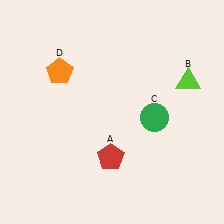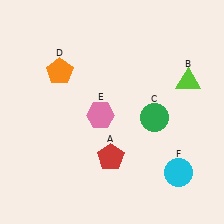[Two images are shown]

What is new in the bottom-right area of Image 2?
A cyan circle (F) was added in the bottom-right area of Image 2.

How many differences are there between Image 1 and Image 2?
There are 2 differences between the two images.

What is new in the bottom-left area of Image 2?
A pink hexagon (E) was added in the bottom-left area of Image 2.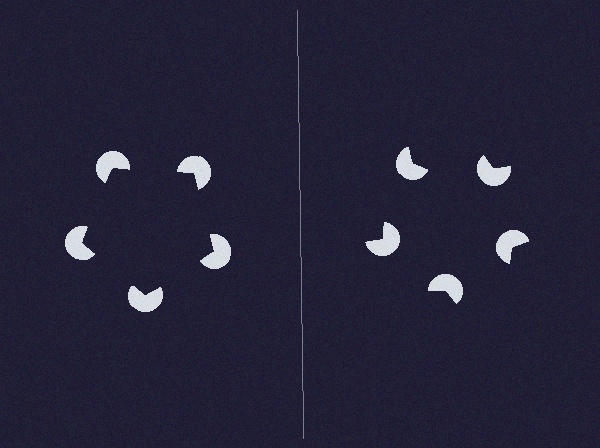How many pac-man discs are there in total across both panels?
10 — 5 on each side.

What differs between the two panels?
The pac-man discs are positioned identically on both sides; only the wedge orientations differ. On the left they align to a pentagon; on the right they are misaligned.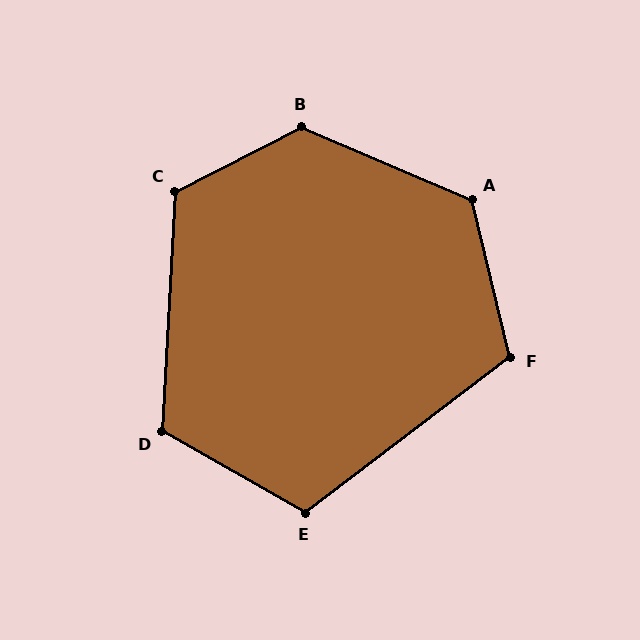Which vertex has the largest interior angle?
B, at approximately 130 degrees.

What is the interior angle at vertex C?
Approximately 120 degrees (obtuse).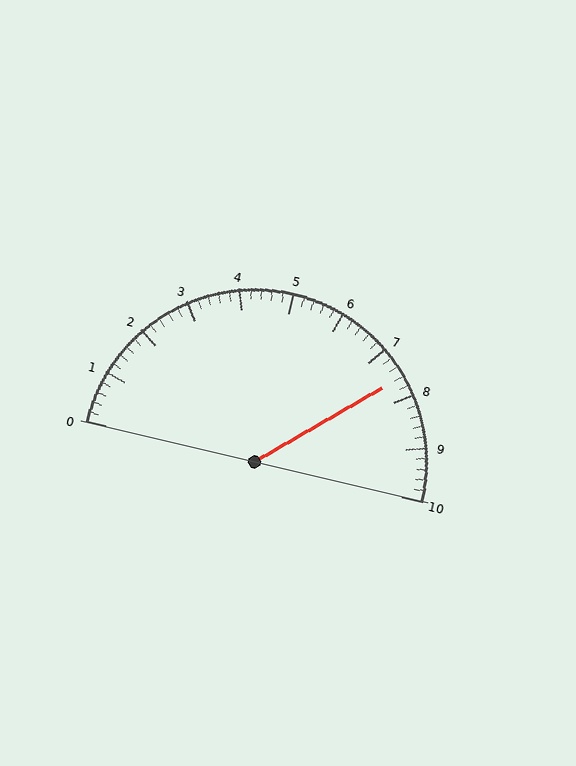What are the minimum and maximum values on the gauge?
The gauge ranges from 0 to 10.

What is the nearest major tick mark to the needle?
The nearest major tick mark is 8.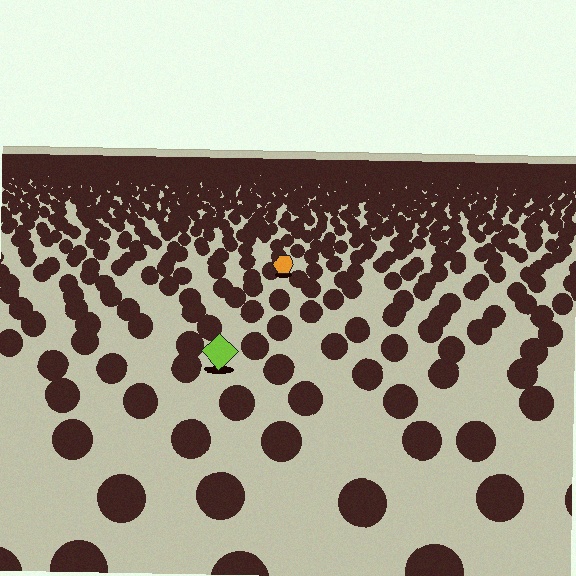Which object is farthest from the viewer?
The orange hexagon is farthest from the viewer. It appears smaller and the ground texture around it is denser.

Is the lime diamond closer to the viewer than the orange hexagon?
Yes. The lime diamond is closer — you can tell from the texture gradient: the ground texture is coarser near it.